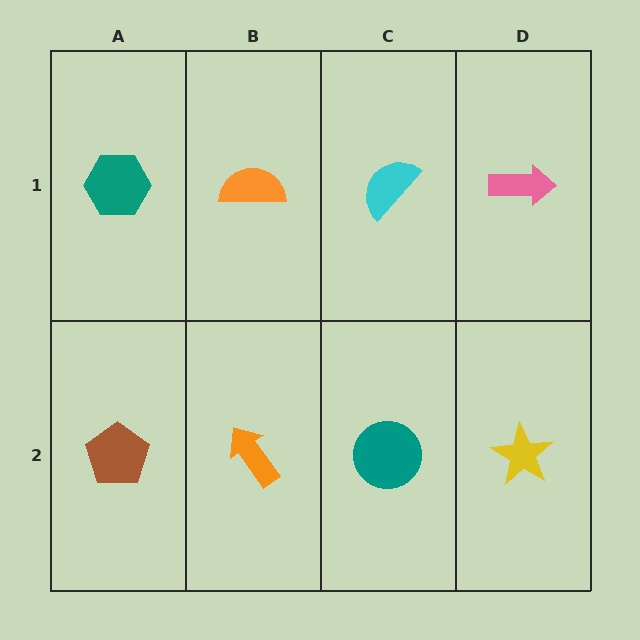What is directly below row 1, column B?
An orange arrow.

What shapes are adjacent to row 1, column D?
A yellow star (row 2, column D), a cyan semicircle (row 1, column C).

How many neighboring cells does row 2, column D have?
2.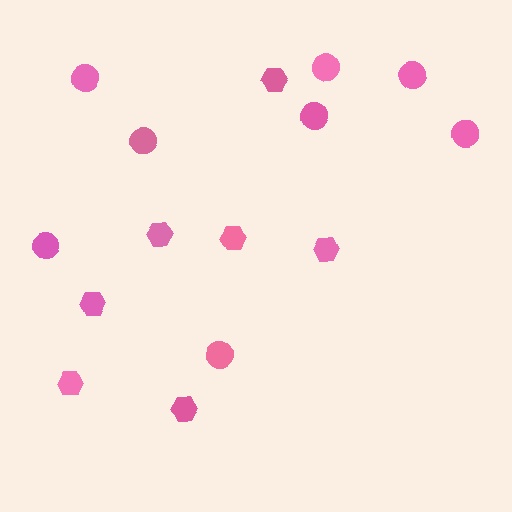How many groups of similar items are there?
There are 2 groups: one group of hexagons (7) and one group of circles (8).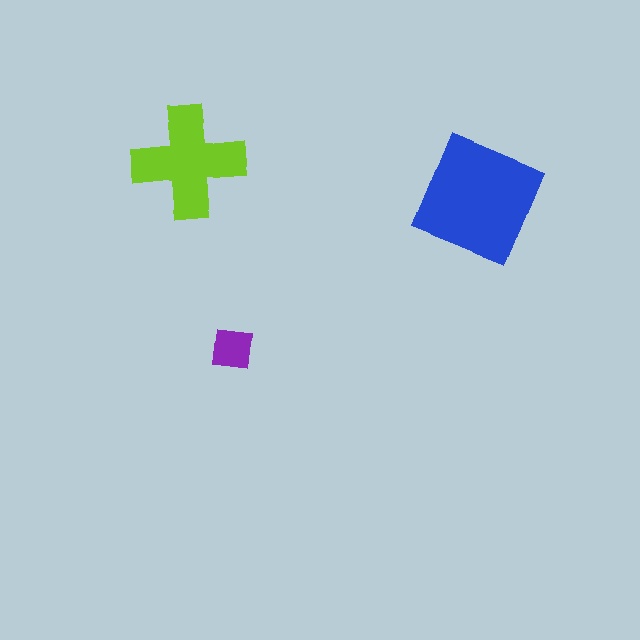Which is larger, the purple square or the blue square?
The blue square.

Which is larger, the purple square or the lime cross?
The lime cross.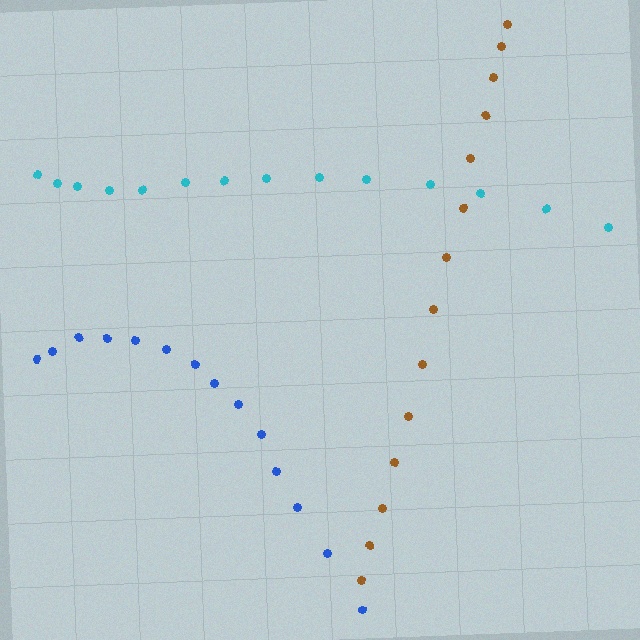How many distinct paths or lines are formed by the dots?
There are 3 distinct paths.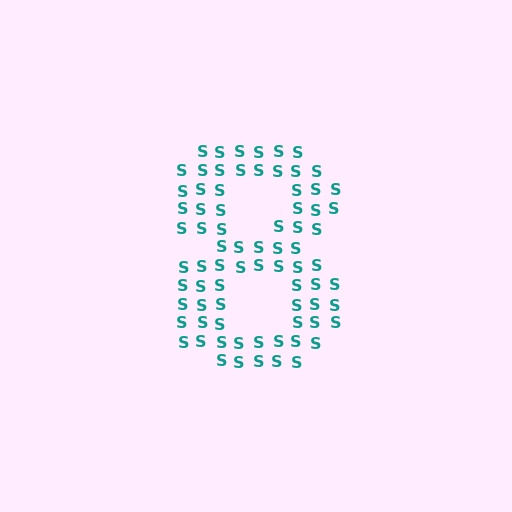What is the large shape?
The large shape is the digit 8.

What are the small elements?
The small elements are letter S's.